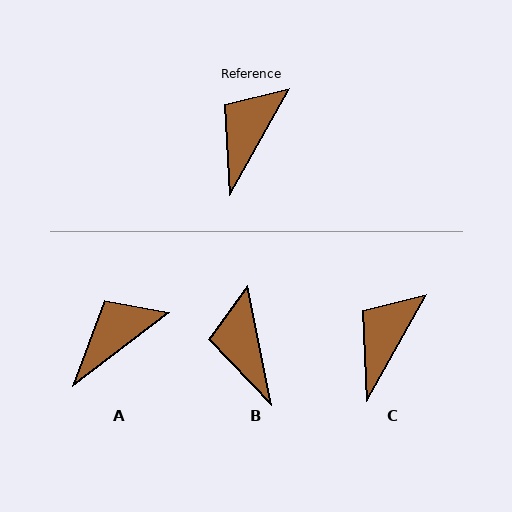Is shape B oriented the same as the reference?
No, it is off by about 41 degrees.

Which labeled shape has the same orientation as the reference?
C.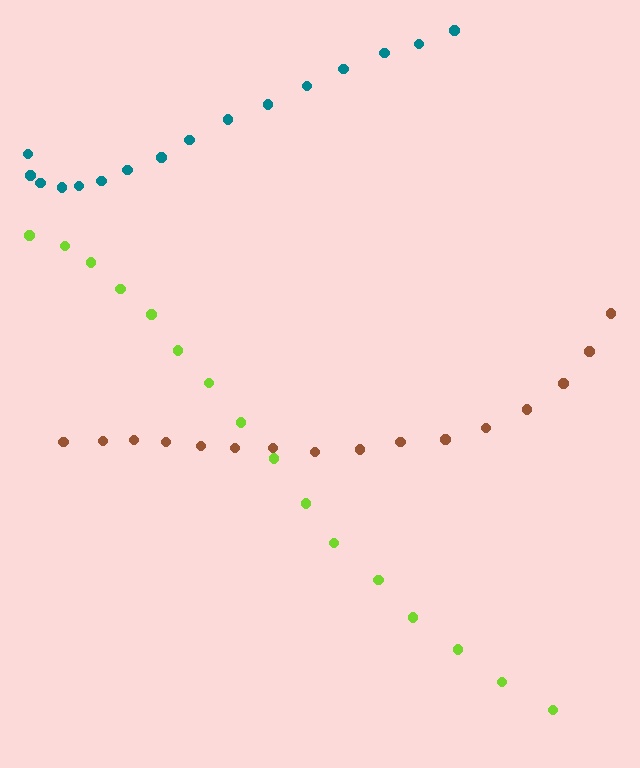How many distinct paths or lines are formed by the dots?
There are 3 distinct paths.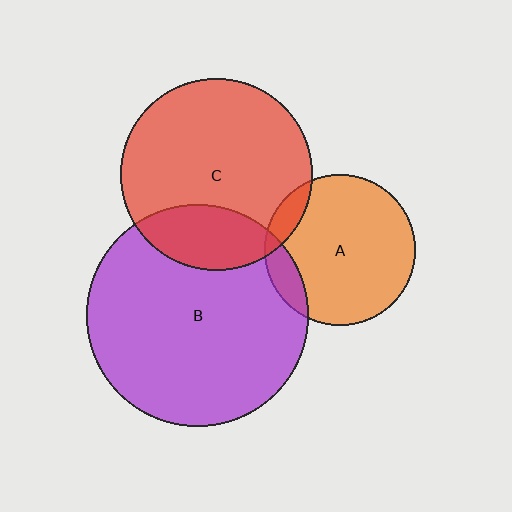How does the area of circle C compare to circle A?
Approximately 1.6 times.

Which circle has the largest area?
Circle B (purple).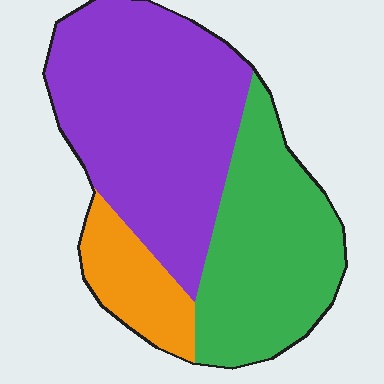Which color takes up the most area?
Purple, at roughly 50%.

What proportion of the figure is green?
Green covers roughly 35% of the figure.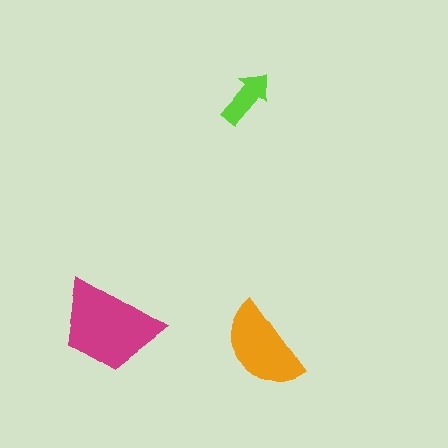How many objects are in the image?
There are 3 objects in the image.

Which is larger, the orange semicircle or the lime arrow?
The orange semicircle.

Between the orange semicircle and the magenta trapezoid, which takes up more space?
The magenta trapezoid.